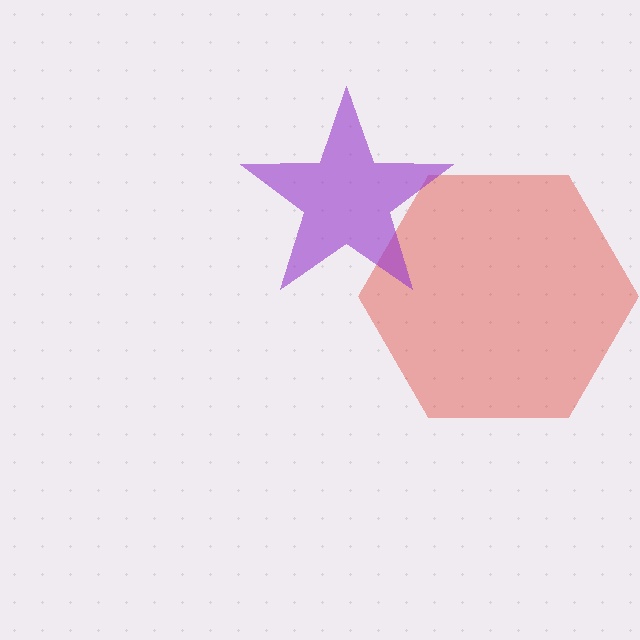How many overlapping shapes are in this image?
There are 2 overlapping shapes in the image.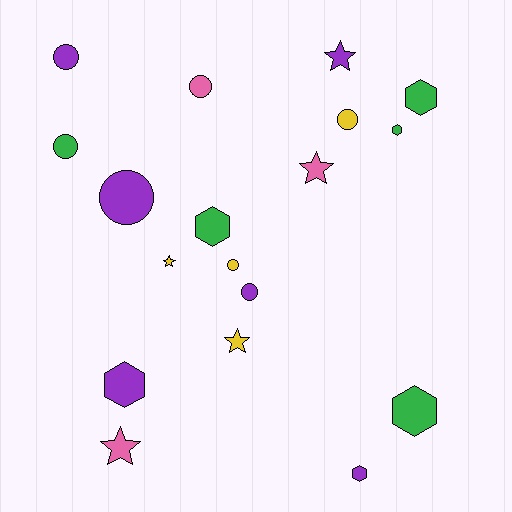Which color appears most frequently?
Purple, with 6 objects.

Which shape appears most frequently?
Circle, with 7 objects.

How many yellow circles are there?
There are 2 yellow circles.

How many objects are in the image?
There are 18 objects.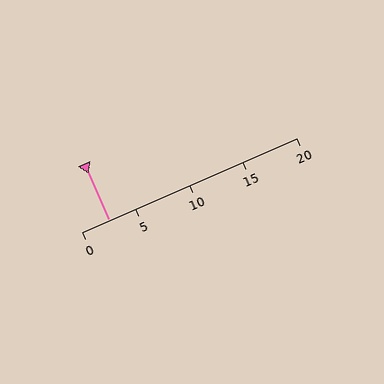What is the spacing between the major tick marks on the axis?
The major ticks are spaced 5 apart.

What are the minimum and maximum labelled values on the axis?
The axis runs from 0 to 20.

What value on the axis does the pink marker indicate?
The marker indicates approximately 2.5.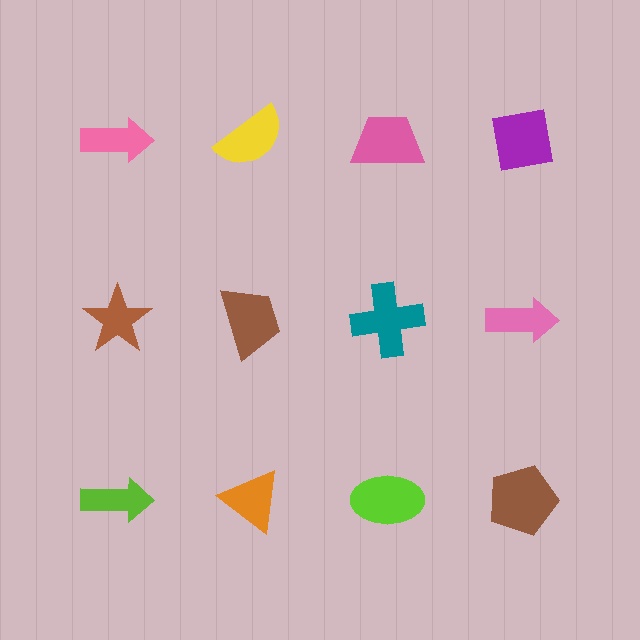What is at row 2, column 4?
A pink arrow.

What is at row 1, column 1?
A pink arrow.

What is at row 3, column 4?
A brown pentagon.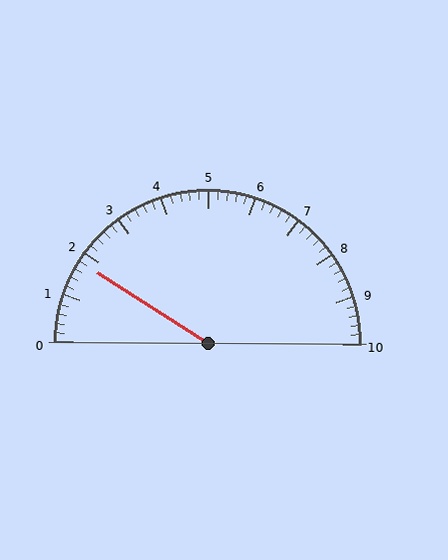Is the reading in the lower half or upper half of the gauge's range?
The reading is in the lower half of the range (0 to 10).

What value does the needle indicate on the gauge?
The needle indicates approximately 1.8.